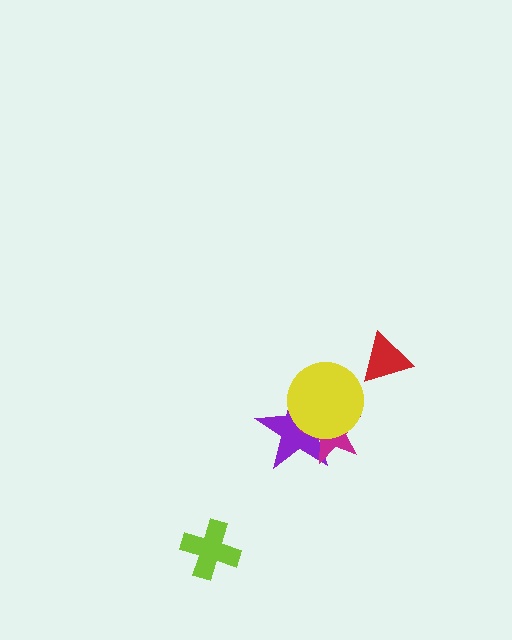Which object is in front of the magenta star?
The yellow circle is in front of the magenta star.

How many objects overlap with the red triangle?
0 objects overlap with the red triangle.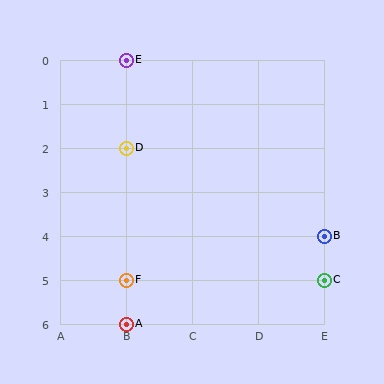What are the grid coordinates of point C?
Point C is at grid coordinates (E, 5).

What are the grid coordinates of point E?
Point E is at grid coordinates (B, 0).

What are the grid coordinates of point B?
Point B is at grid coordinates (E, 4).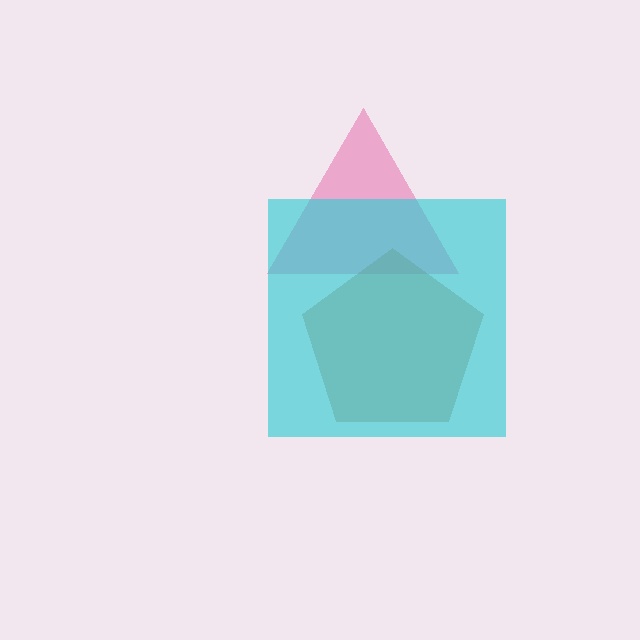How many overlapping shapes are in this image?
There are 3 overlapping shapes in the image.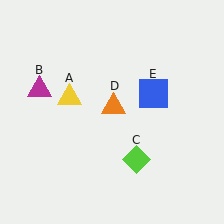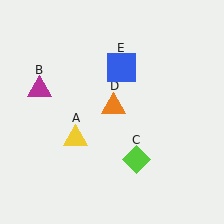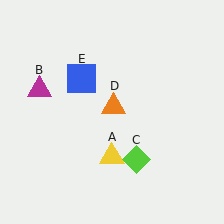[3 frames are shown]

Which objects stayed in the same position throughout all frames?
Magenta triangle (object B) and lime diamond (object C) and orange triangle (object D) remained stationary.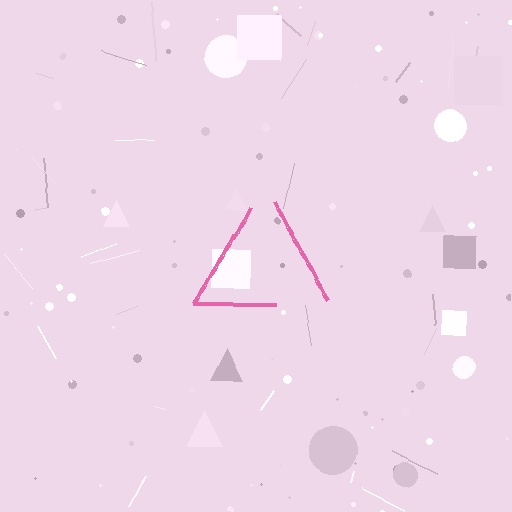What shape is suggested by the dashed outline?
The dashed outline suggests a triangle.